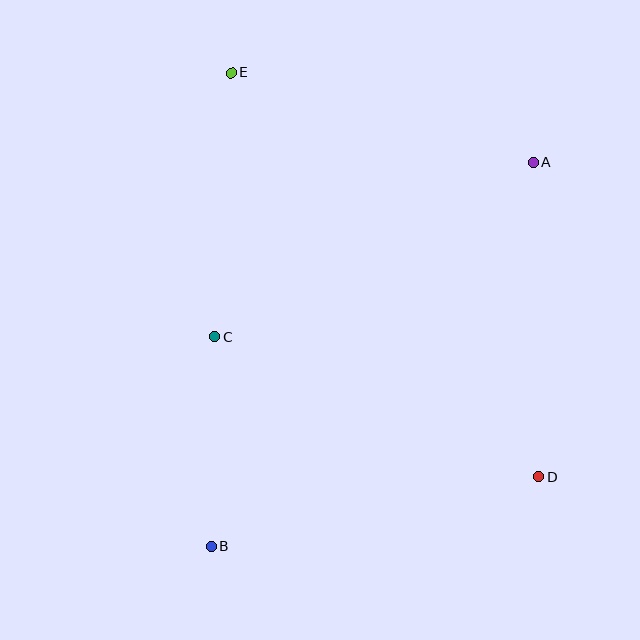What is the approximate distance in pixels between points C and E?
The distance between C and E is approximately 264 pixels.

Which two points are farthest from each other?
Points D and E are farthest from each other.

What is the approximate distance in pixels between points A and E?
The distance between A and E is approximately 316 pixels.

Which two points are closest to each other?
Points B and C are closest to each other.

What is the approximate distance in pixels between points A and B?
The distance between A and B is approximately 501 pixels.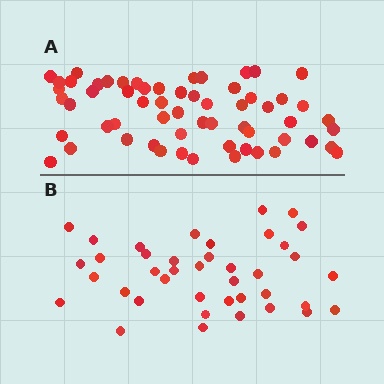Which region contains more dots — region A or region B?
Region A (the top region) has more dots.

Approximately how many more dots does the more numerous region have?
Region A has approximately 20 more dots than region B.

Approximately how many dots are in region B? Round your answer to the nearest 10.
About 40 dots.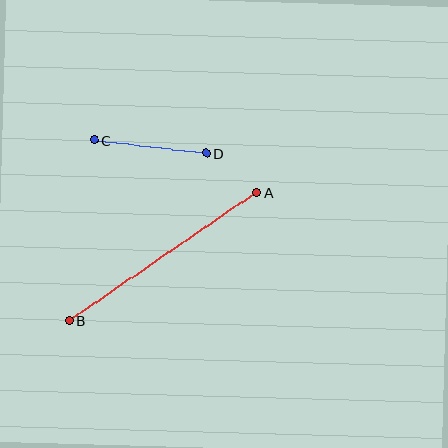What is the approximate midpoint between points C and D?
The midpoint is at approximately (150, 147) pixels.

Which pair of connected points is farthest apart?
Points A and B are farthest apart.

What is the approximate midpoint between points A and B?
The midpoint is at approximately (163, 257) pixels.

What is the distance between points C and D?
The distance is approximately 112 pixels.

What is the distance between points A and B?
The distance is approximately 227 pixels.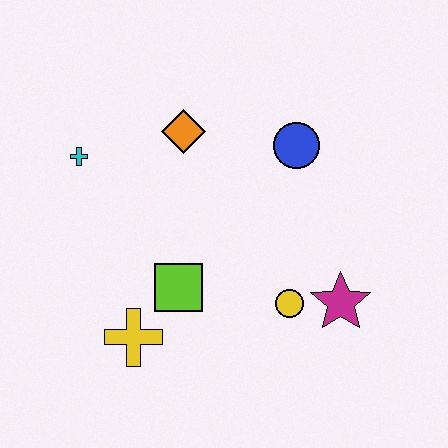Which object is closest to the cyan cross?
The orange diamond is closest to the cyan cross.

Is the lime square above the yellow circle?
Yes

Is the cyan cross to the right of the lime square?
No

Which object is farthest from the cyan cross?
The magenta star is farthest from the cyan cross.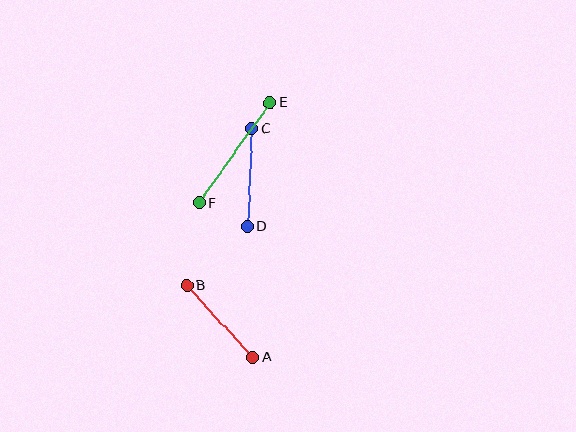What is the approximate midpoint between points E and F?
The midpoint is at approximately (234, 153) pixels.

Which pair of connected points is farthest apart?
Points E and F are farthest apart.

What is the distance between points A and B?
The distance is approximately 98 pixels.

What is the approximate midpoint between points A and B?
The midpoint is at approximately (220, 321) pixels.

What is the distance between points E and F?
The distance is approximately 123 pixels.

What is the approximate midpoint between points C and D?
The midpoint is at approximately (250, 177) pixels.